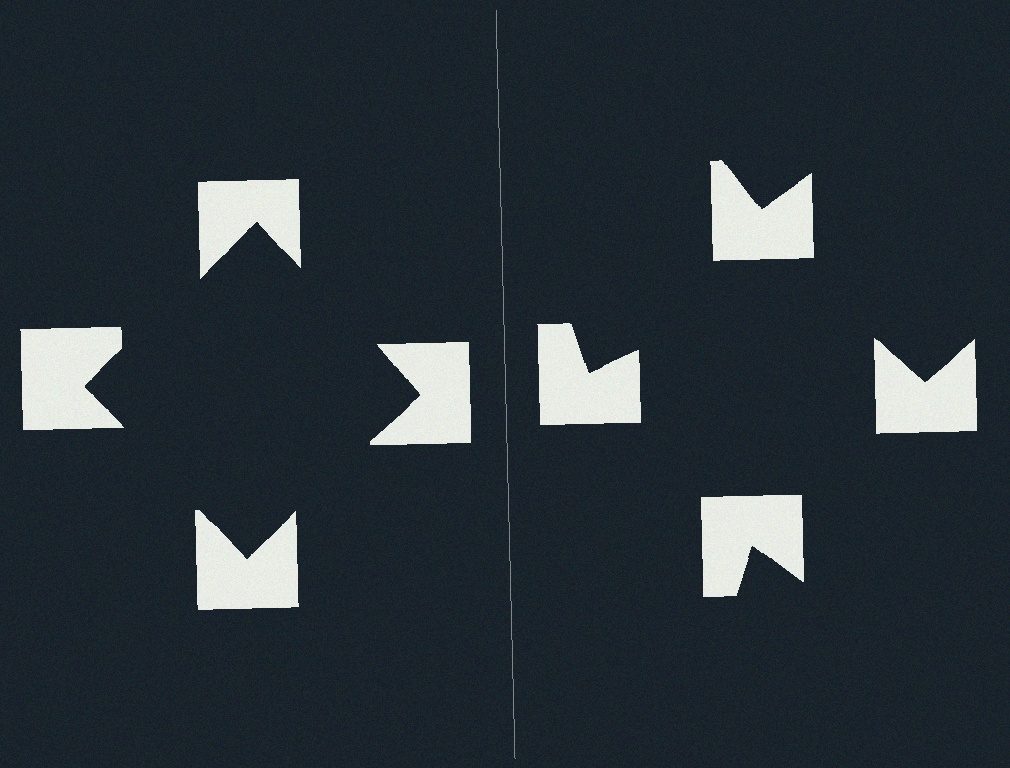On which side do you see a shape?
An illusory square appears on the left side. On the right side the wedge cuts are rotated, so no coherent shape forms.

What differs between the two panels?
The notched squares are positioned identically on both sides; only the wedge orientations differ. On the left they align to a square; on the right they are misaligned.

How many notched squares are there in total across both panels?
8 — 4 on each side.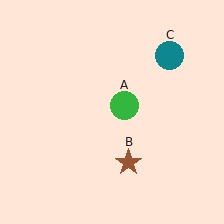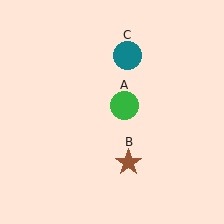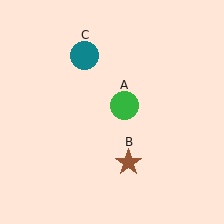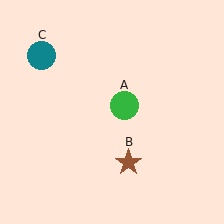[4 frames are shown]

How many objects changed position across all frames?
1 object changed position: teal circle (object C).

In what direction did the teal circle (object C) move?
The teal circle (object C) moved left.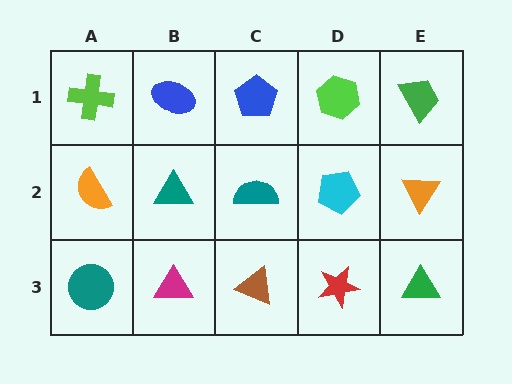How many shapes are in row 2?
5 shapes.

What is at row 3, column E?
A green triangle.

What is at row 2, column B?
A teal triangle.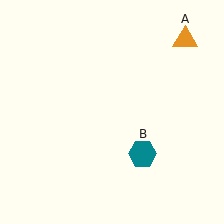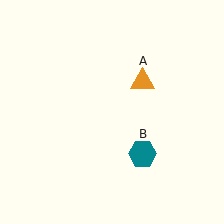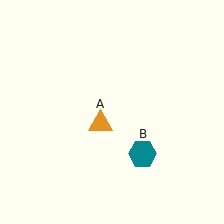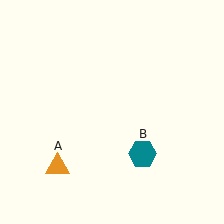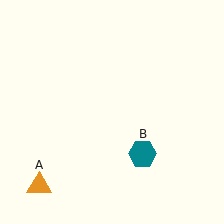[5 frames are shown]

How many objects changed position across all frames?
1 object changed position: orange triangle (object A).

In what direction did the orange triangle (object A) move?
The orange triangle (object A) moved down and to the left.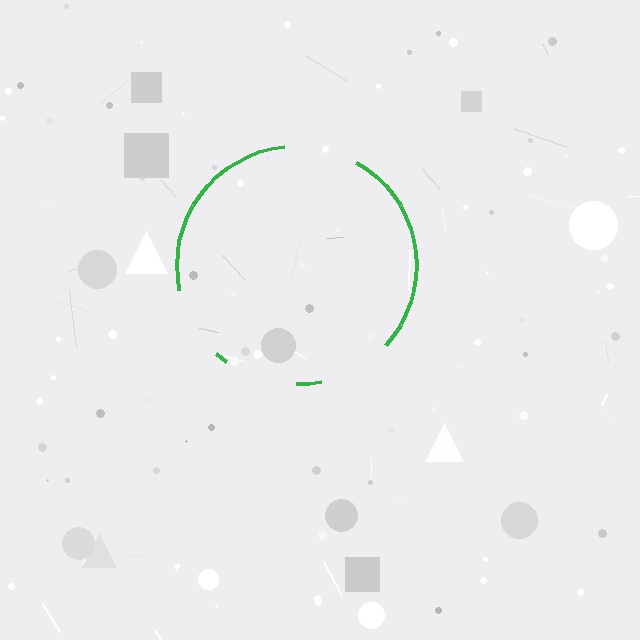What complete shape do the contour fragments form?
The contour fragments form a circle.